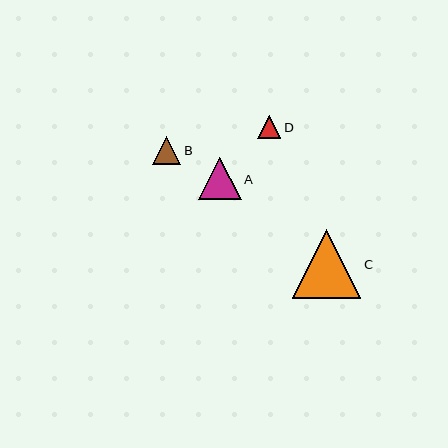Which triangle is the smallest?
Triangle D is the smallest with a size of approximately 23 pixels.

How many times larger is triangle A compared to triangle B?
Triangle A is approximately 1.5 times the size of triangle B.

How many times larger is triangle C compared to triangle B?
Triangle C is approximately 2.5 times the size of triangle B.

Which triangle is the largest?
Triangle C is the largest with a size of approximately 69 pixels.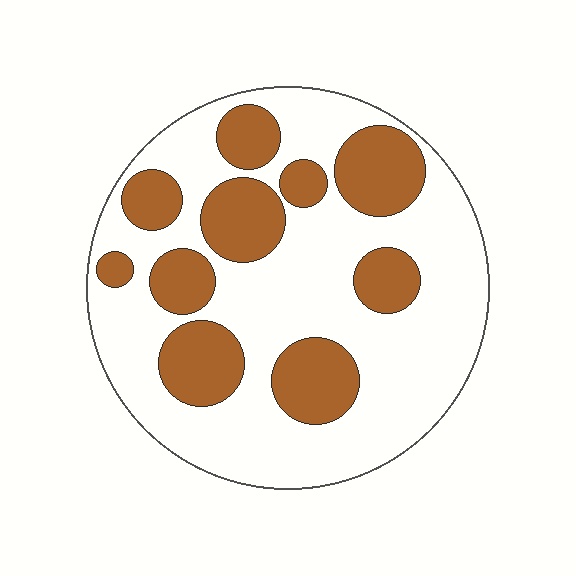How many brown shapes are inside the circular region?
10.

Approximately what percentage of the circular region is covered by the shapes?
Approximately 30%.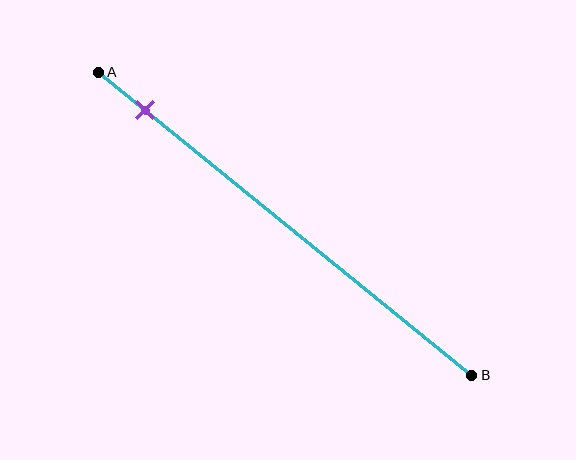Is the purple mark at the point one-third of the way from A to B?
No, the mark is at about 15% from A, not at the 33% one-third point.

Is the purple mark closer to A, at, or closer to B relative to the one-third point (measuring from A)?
The purple mark is closer to point A than the one-third point of segment AB.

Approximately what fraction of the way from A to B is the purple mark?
The purple mark is approximately 15% of the way from A to B.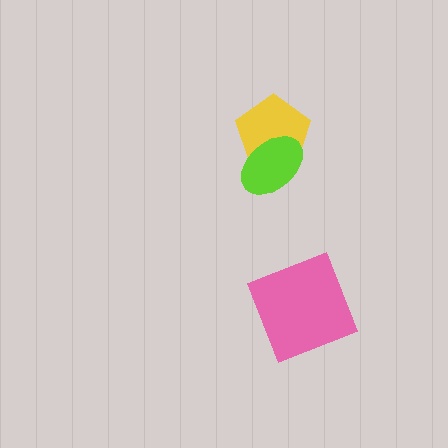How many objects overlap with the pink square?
0 objects overlap with the pink square.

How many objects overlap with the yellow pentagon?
1 object overlaps with the yellow pentagon.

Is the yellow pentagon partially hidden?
Yes, it is partially covered by another shape.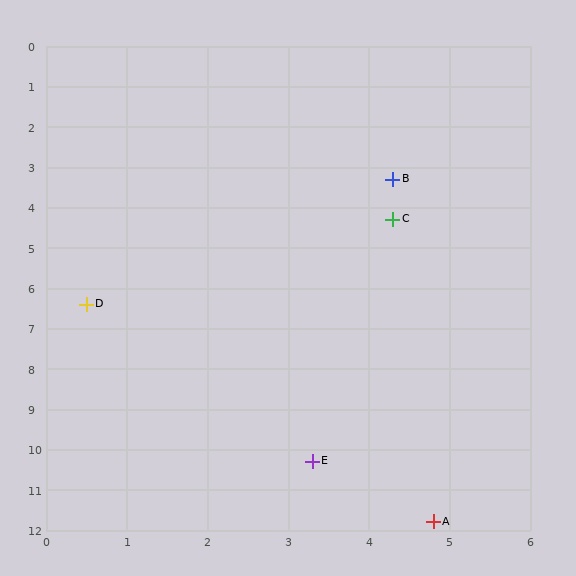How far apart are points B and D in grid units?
Points B and D are about 4.9 grid units apart.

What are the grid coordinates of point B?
Point B is at approximately (4.3, 3.3).